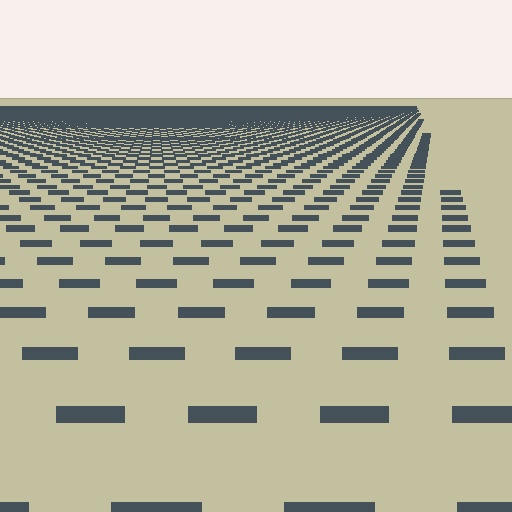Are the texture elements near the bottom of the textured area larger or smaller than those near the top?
Larger. Near the bottom, elements are closer to the viewer and appear at a bigger on-screen size.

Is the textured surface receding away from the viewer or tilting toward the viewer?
The surface is receding away from the viewer. Texture elements get smaller and denser toward the top.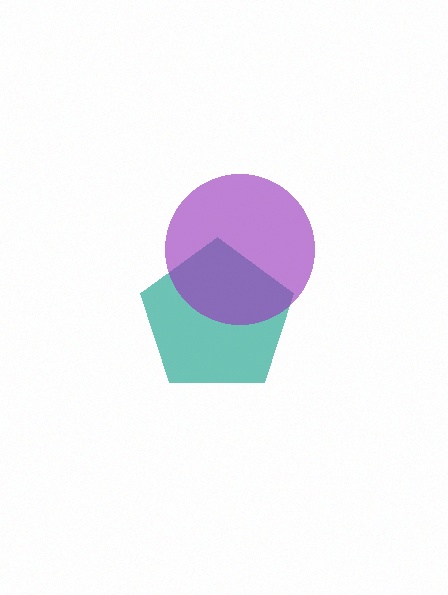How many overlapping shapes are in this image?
There are 2 overlapping shapes in the image.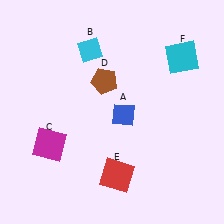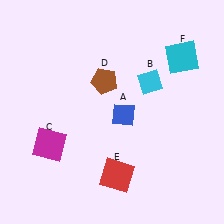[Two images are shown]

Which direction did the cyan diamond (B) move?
The cyan diamond (B) moved right.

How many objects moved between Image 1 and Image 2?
1 object moved between the two images.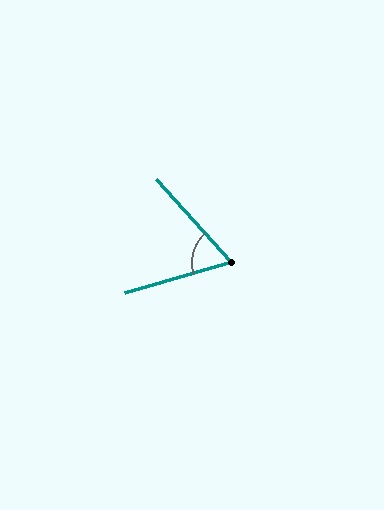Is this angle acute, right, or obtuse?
It is acute.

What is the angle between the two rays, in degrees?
Approximately 64 degrees.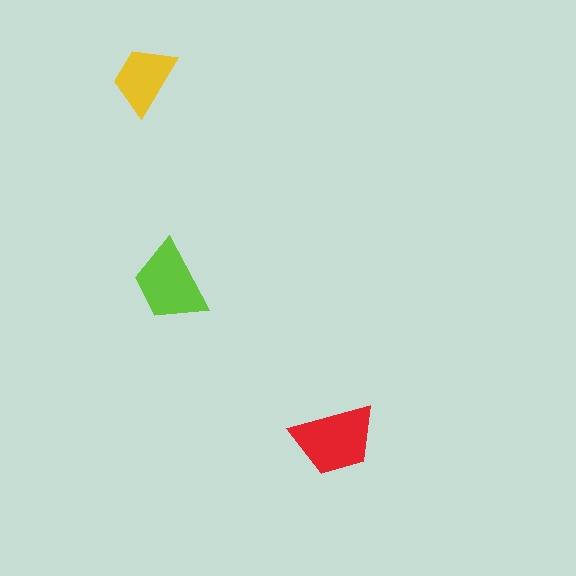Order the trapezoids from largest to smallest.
the red one, the lime one, the yellow one.